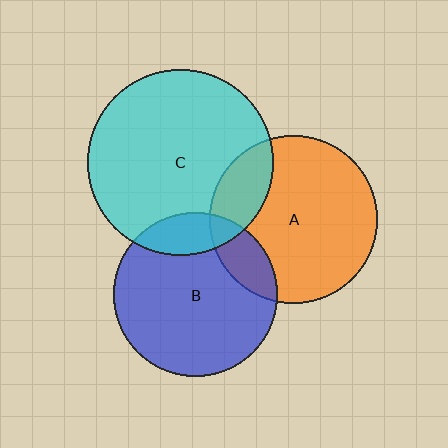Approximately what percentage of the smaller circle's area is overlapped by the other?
Approximately 15%.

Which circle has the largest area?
Circle C (cyan).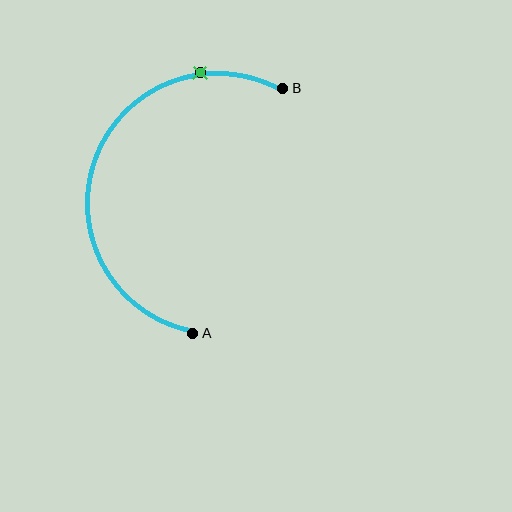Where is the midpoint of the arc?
The arc midpoint is the point on the curve farthest from the straight line joining A and B. It sits to the left of that line.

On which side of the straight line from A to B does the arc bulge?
The arc bulges to the left of the straight line connecting A and B.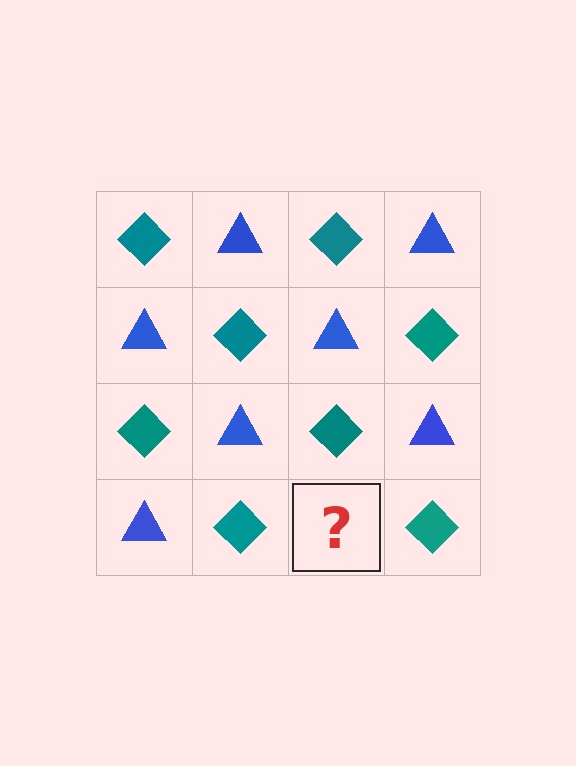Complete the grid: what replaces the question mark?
The question mark should be replaced with a blue triangle.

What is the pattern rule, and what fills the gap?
The rule is that it alternates teal diamond and blue triangle in a checkerboard pattern. The gap should be filled with a blue triangle.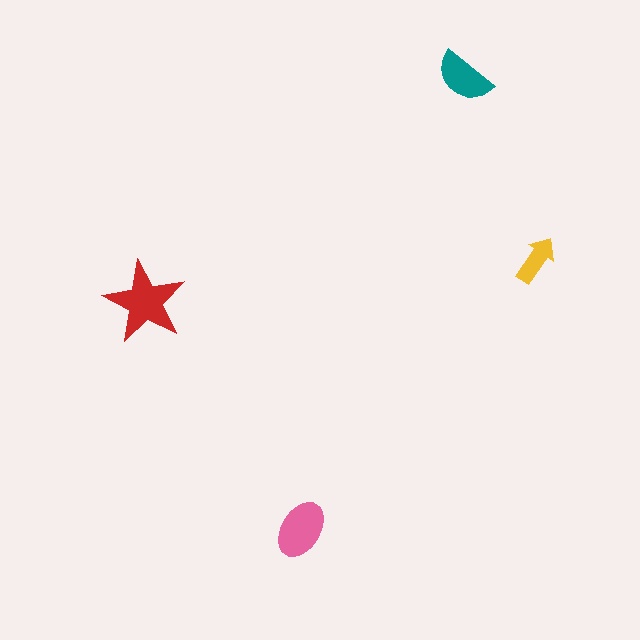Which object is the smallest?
The yellow arrow.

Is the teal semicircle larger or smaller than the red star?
Smaller.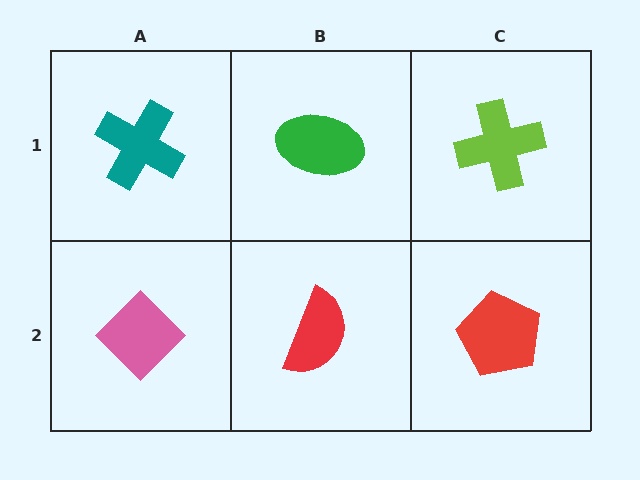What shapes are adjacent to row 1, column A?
A pink diamond (row 2, column A), a green ellipse (row 1, column B).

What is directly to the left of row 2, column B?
A pink diamond.